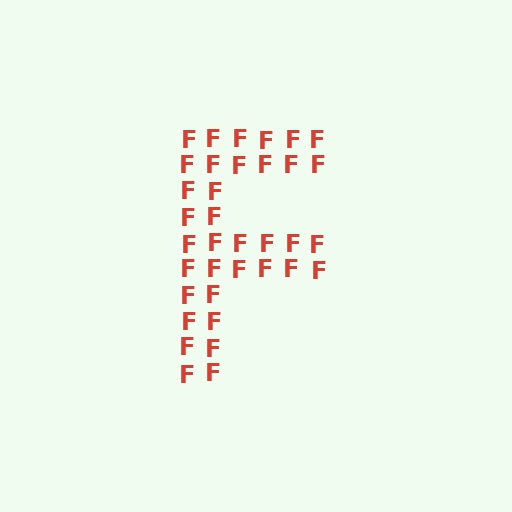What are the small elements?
The small elements are letter F's.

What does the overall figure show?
The overall figure shows the letter F.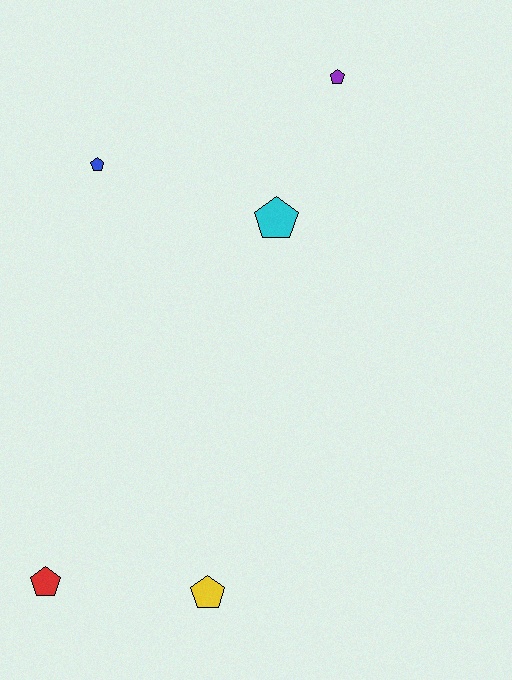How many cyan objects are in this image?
There is 1 cyan object.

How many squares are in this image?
There are no squares.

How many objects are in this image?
There are 5 objects.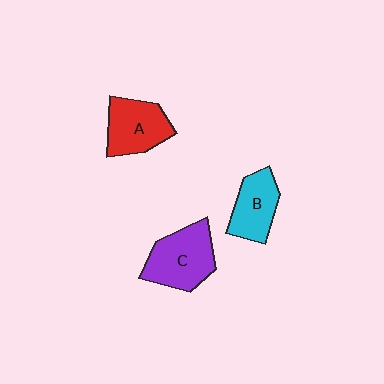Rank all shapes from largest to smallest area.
From largest to smallest: C (purple), A (red), B (cyan).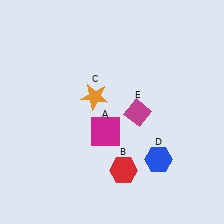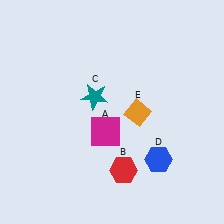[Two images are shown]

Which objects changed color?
C changed from orange to teal. E changed from magenta to orange.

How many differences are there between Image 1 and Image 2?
There are 2 differences between the two images.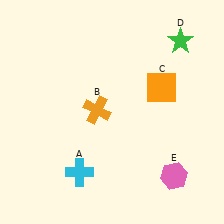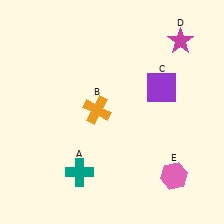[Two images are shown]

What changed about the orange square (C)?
In Image 1, C is orange. In Image 2, it changed to purple.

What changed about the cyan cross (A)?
In Image 1, A is cyan. In Image 2, it changed to teal.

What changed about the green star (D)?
In Image 1, D is green. In Image 2, it changed to magenta.